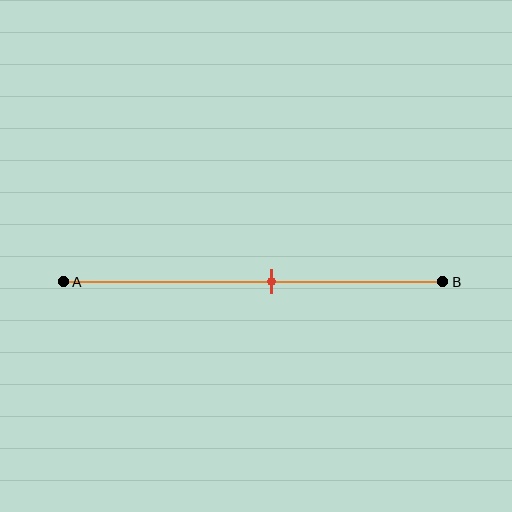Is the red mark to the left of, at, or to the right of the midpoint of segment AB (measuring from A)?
The red mark is to the right of the midpoint of segment AB.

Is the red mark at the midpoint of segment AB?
No, the mark is at about 55% from A, not at the 50% midpoint.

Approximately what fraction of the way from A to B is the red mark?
The red mark is approximately 55% of the way from A to B.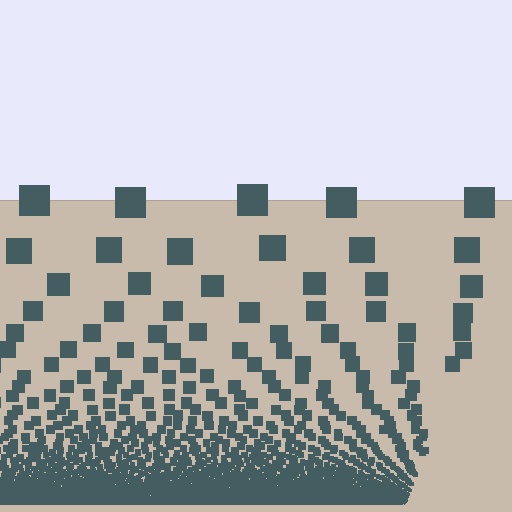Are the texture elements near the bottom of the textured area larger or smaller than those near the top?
Smaller. The gradient is inverted — elements near the bottom are smaller and denser.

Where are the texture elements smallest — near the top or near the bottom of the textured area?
Near the bottom.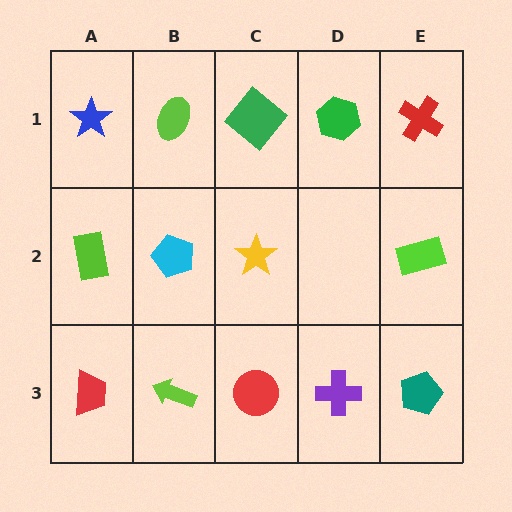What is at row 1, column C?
A green diamond.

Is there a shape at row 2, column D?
No, that cell is empty.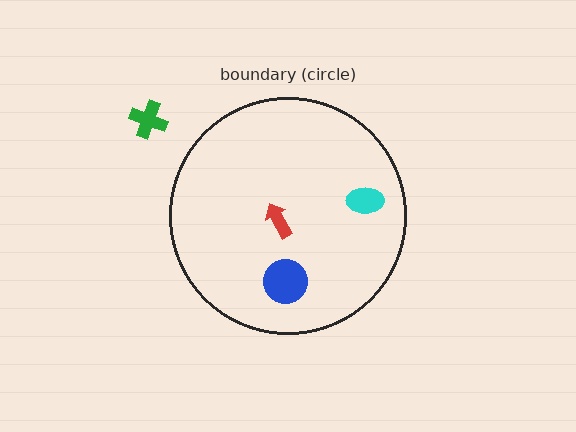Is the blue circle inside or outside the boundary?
Inside.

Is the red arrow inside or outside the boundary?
Inside.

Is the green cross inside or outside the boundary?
Outside.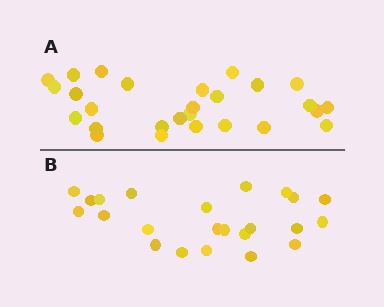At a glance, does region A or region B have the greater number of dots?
Region A (the top region) has more dots.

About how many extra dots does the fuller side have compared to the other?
Region A has about 4 more dots than region B.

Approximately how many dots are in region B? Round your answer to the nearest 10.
About 20 dots. (The exact count is 23, which rounds to 20.)